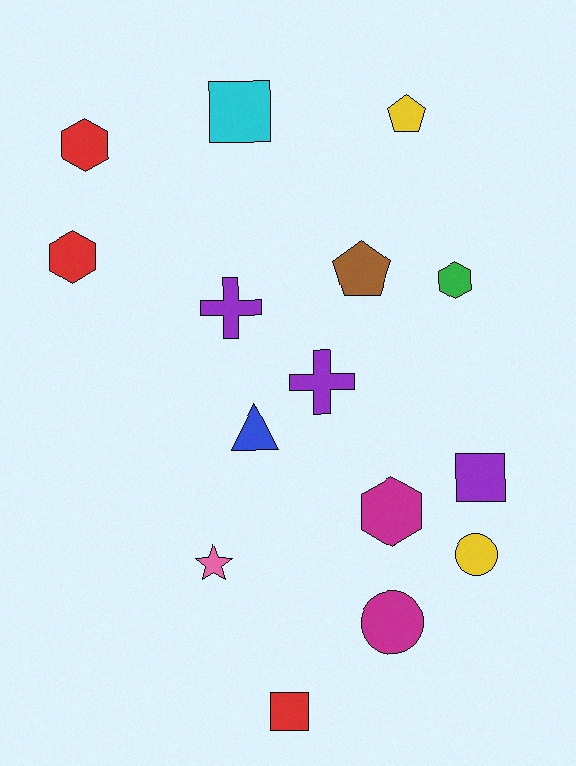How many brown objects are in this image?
There is 1 brown object.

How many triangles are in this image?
There is 1 triangle.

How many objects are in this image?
There are 15 objects.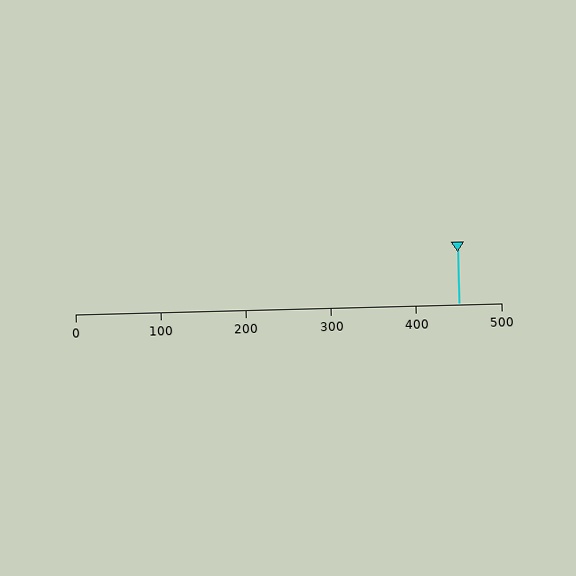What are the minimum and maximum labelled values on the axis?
The axis runs from 0 to 500.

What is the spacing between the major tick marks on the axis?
The major ticks are spaced 100 apart.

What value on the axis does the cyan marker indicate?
The marker indicates approximately 450.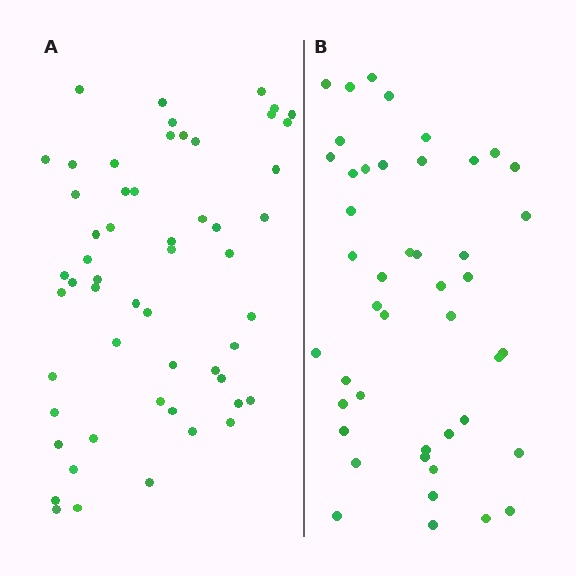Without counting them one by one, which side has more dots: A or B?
Region A (the left region) has more dots.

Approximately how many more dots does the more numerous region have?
Region A has roughly 10 or so more dots than region B.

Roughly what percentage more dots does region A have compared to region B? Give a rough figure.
About 20% more.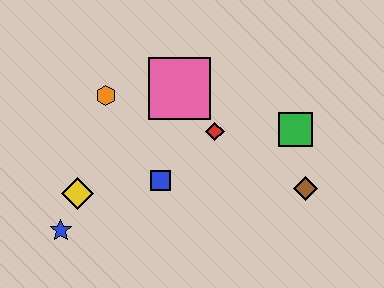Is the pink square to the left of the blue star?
No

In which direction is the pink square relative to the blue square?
The pink square is above the blue square.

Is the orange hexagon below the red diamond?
No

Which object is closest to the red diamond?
The pink square is closest to the red diamond.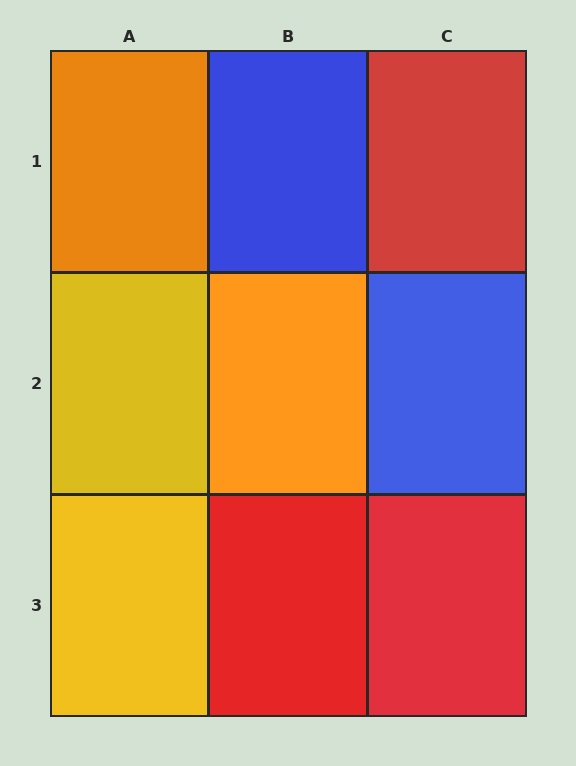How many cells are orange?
2 cells are orange.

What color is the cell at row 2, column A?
Yellow.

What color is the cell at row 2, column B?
Orange.